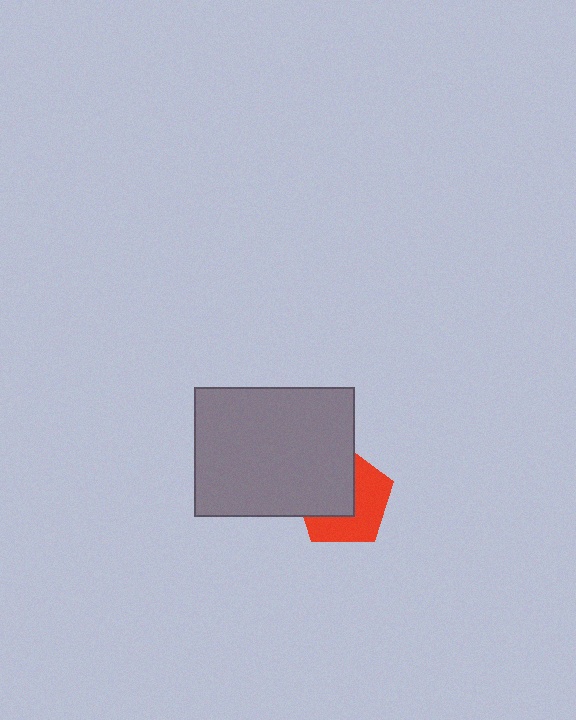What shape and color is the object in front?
The object in front is a gray rectangle.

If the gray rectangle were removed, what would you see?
You would see the complete red pentagon.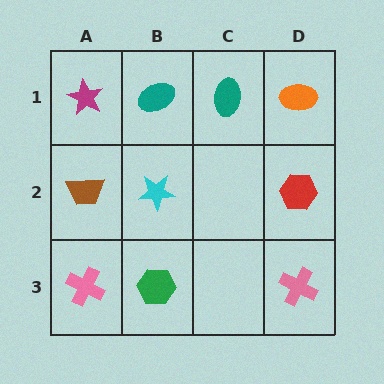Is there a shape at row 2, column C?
No, that cell is empty.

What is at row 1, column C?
A teal ellipse.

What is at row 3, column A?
A pink cross.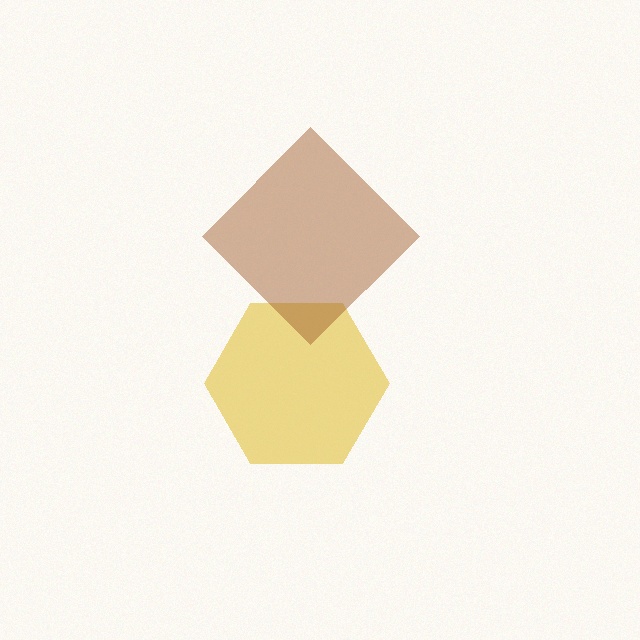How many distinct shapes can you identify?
There are 2 distinct shapes: a yellow hexagon, a brown diamond.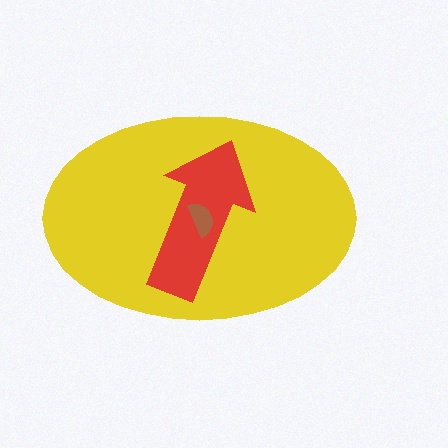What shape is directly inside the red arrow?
The brown semicircle.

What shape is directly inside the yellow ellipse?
The red arrow.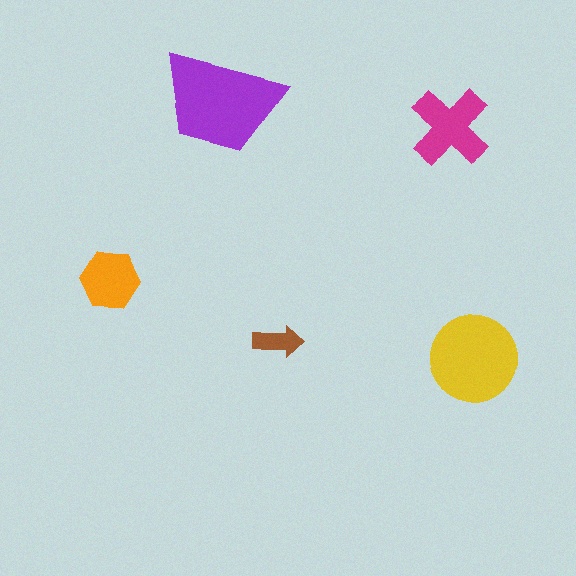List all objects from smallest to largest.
The brown arrow, the orange hexagon, the magenta cross, the yellow circle, the purple trapezoid.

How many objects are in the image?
There are 5 objects in the image.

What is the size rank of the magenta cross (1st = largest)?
3rd.